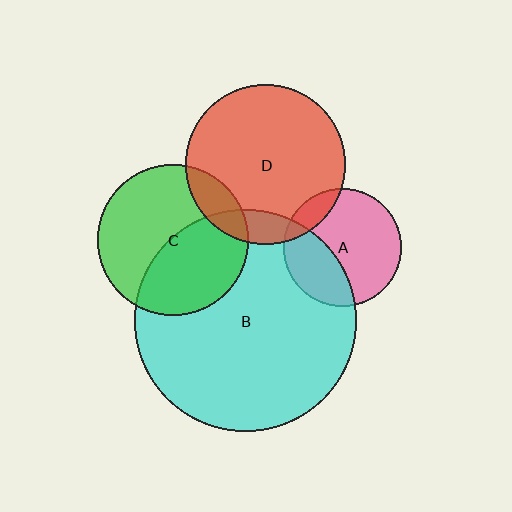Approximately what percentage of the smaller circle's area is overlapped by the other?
Approximately 15%.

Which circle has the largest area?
Circle B (cyan).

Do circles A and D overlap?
Yes.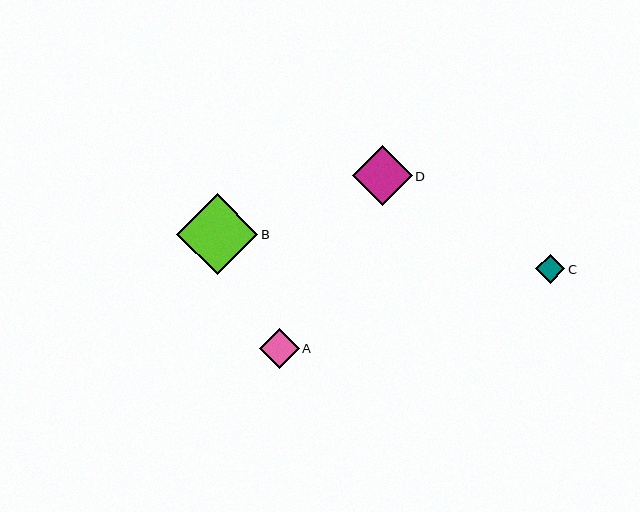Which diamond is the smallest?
Diamond C is the smallest with a size of approximately 29 pixels.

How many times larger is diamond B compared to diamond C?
Diamond B is approximately 2.7 times the size of diamond C.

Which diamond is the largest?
Diamond B is the largest with a size of approximately 81 pixels.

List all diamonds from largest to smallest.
From largest to smallest: B, D, A, C.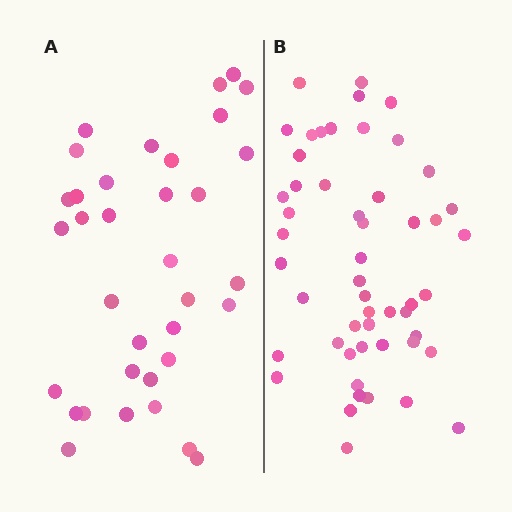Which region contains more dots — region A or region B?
Region B (the right region) has more dots.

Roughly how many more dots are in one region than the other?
Region B has approximately 15 more dots than region A.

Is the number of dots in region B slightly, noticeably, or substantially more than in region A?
Region B has substantially more. The ratio is roughly 1.5 to 1.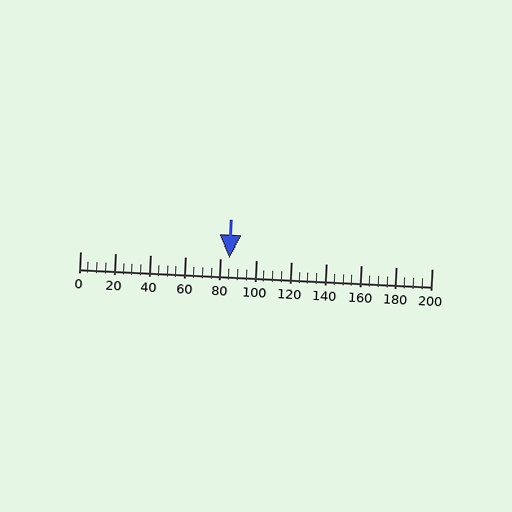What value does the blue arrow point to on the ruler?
The blue arrow points to approximately 85.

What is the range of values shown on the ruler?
The ruler shows values from 0 to 200.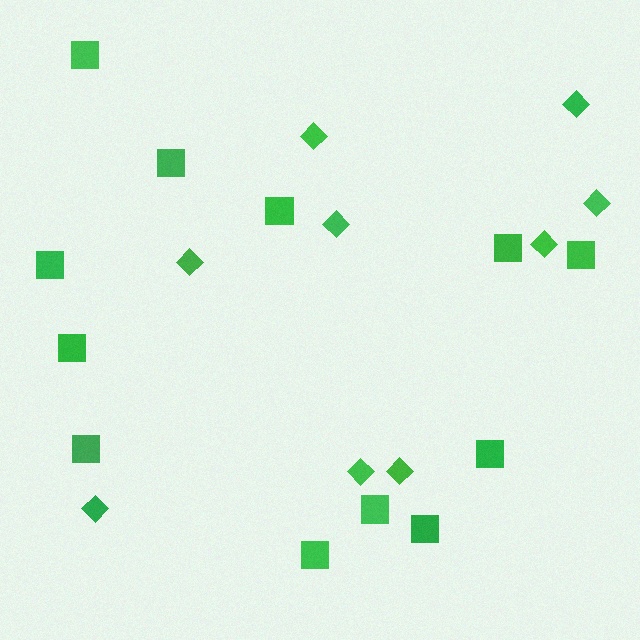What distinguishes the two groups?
There are 2 groups: one group of diamonds (9) and one group of squares (12).